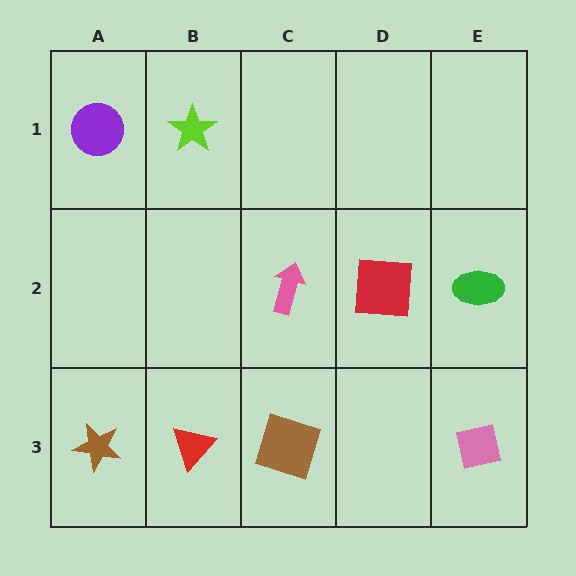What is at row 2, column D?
A red square.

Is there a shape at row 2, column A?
No, that cell is empty.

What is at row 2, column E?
A green ellipse.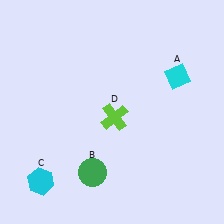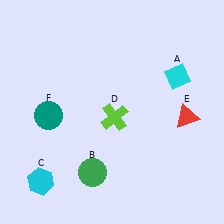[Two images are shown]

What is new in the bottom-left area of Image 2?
A teal circle (F) was added in the bottom-left area of Image 2.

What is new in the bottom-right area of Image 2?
A red triangle (E) was added in the bottom-right area of Image 2.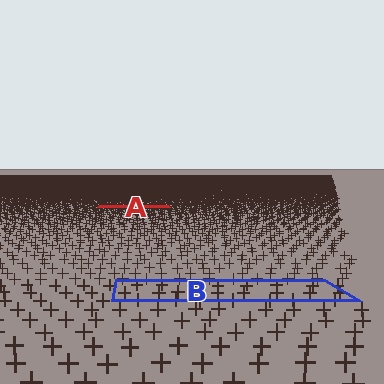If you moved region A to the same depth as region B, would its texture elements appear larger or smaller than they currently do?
They would appear larger. At a closer depth, the same texture elements are projected at a bigger on-screen size.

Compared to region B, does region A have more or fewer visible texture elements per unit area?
Region A has more texture elements per unit area — they are packed more densely because it is farther away.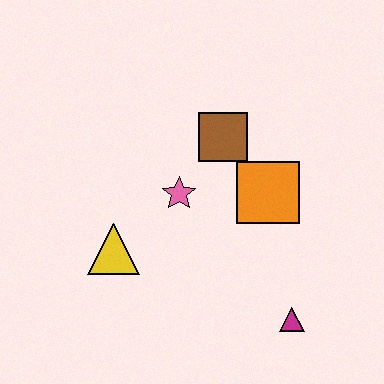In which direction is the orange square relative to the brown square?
The orange square is below the brown square.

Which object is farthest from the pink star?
The magenta triangle is farthest from the pink star.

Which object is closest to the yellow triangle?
The pink star is closest to the yellow triangle.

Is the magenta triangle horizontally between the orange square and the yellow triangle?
No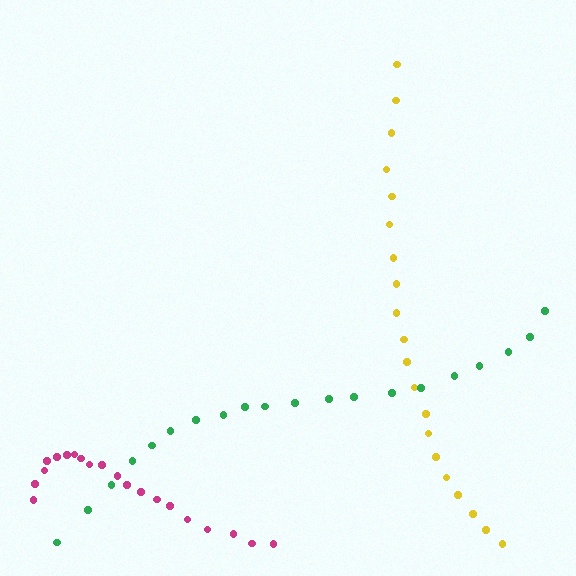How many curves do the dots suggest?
There are 3 distinct paths.